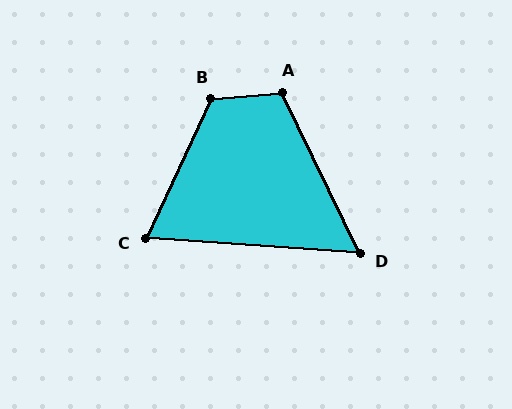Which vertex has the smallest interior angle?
D, at approximately 60 degrees.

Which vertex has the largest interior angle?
B, at approximately 120 degrees.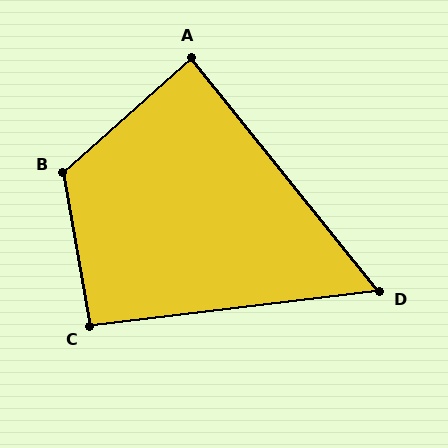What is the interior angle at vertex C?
Approximately 93 degrees (approximately right).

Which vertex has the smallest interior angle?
D, at approximately 58 degrees.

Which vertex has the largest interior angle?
B, at approximately 122 degrees.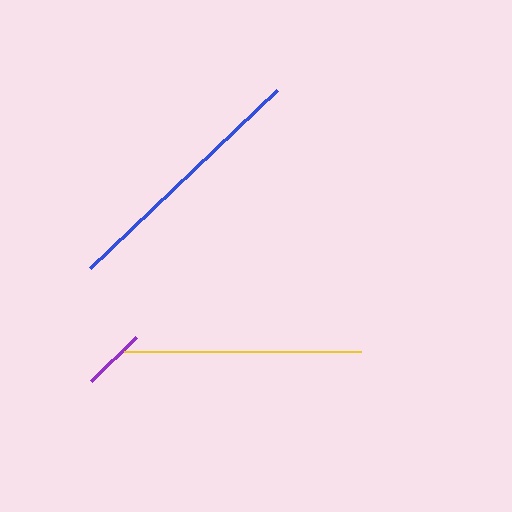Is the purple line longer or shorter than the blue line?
The blue line is longer than the purple line.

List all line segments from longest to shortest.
From longest to shortest: blue, yellow, purple.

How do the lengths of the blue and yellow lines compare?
The blue and yellow lines are approximately the same length.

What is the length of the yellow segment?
The yellow segment is approximately 236 pixels long.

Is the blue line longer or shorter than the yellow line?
The blue line is longer than the yellow line.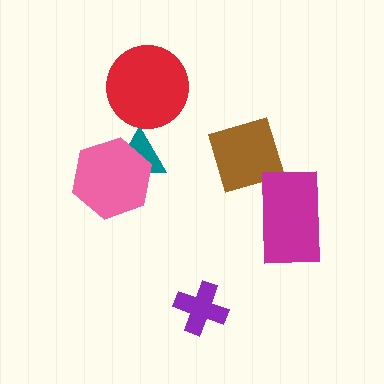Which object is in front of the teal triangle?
The pink hexagon is in front of the teal triangle.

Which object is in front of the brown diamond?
The magenta rectangle is in front of the brown diamond.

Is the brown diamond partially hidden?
Yes, it is partially covered by another shape.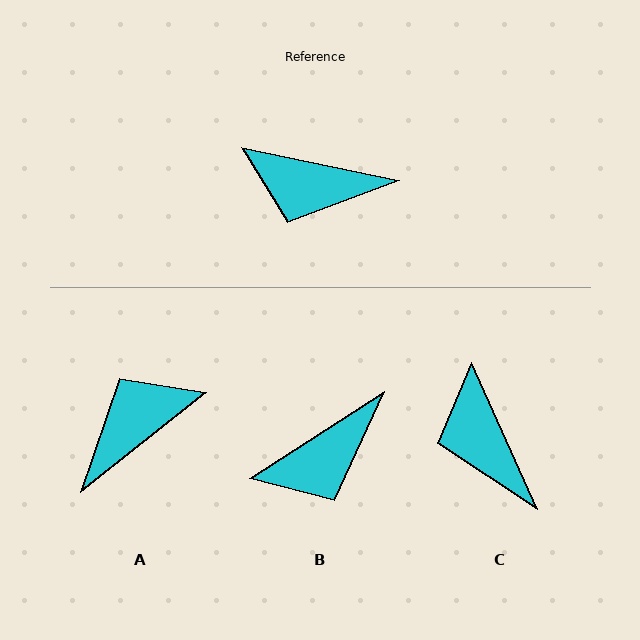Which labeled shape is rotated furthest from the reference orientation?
A, about 130 degrees away.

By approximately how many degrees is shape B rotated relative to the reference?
Approximately 44 degrees counter-clockwise.